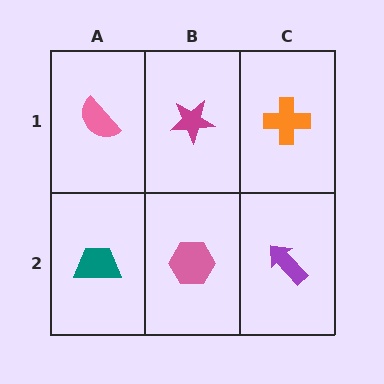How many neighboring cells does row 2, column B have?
3.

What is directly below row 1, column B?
A pink hexagon.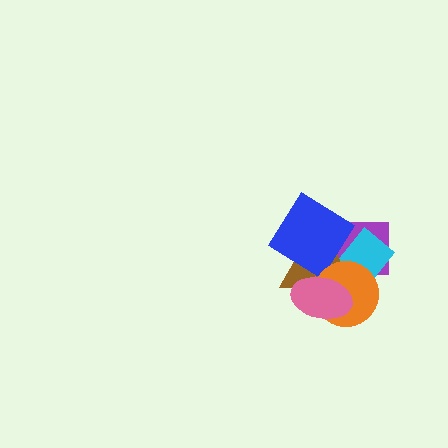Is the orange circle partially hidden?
Yes, it is partially covered by another shape.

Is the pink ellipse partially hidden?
No, no other shape covers it.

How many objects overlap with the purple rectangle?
5 objects overlap with the purple rectangle.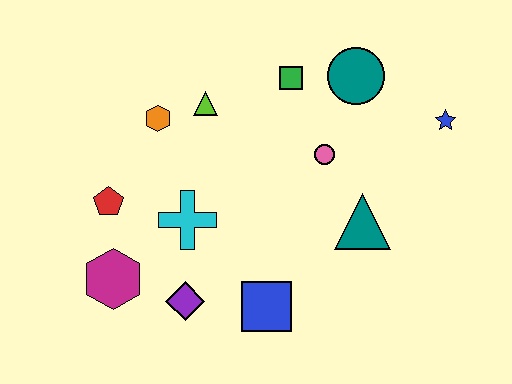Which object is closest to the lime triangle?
The orange hexagon is closest to the lime triangle.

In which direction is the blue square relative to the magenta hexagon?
The blue square is to the right of the magenta hexagon.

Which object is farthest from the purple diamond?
The blue star is farthest from the purple diamond.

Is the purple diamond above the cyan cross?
No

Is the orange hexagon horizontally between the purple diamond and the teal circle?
No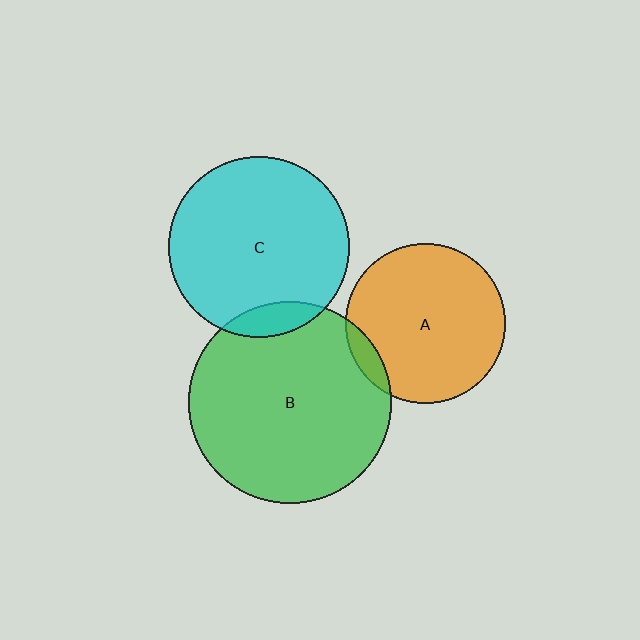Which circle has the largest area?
Circle B (green).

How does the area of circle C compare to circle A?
Approximately 1.3 times.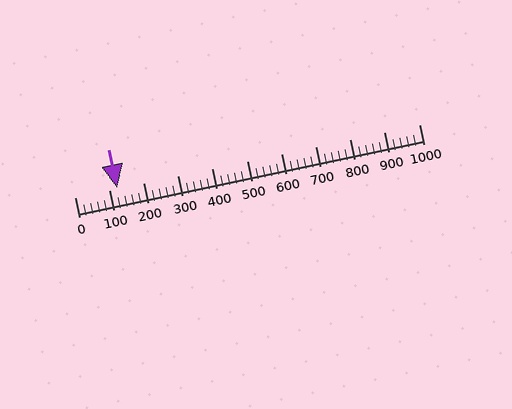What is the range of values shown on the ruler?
The ruler shows values from 0 to 1000.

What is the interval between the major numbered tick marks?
The major tick marks are spaced 100 units apart.